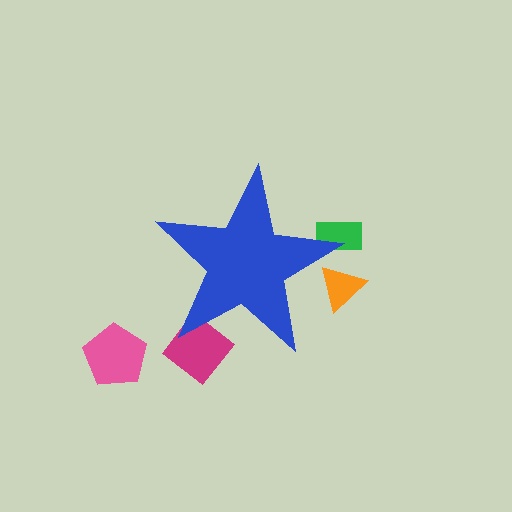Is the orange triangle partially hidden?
Yes, the orange triangle is partially hidden behind the blue star.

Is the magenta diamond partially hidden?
Yes, the magenta diamond is partially hidden behind the blue star.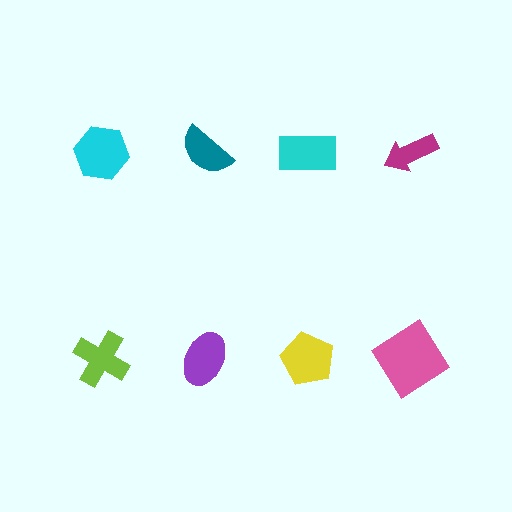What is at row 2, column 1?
A lime cross.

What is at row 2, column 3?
A yellow pentagon.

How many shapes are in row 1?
4 shapes.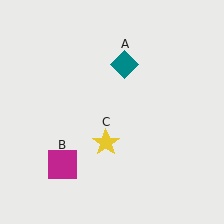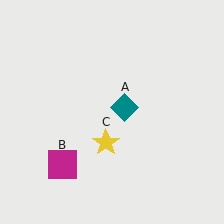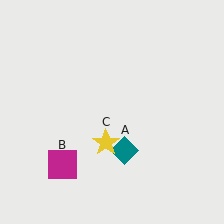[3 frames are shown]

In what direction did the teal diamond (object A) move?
The teal diamond (object A) moved down.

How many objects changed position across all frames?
1 object changed position: teal diamond (object A).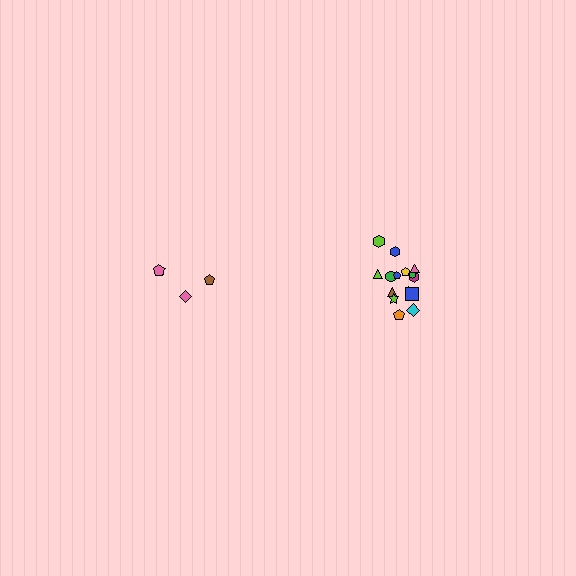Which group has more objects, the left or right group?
The right group.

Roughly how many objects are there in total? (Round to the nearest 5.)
Roughly 20 objects in total.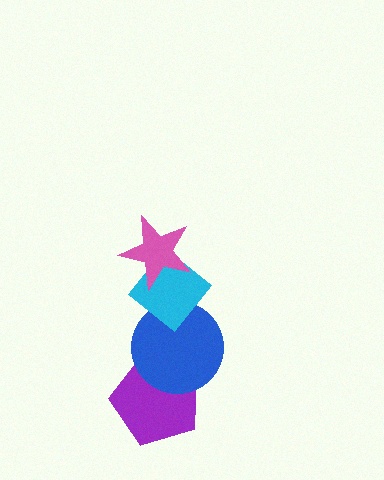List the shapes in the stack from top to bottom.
From top to bottom: the pink star, the cyan diamond, the blue circle, the purple pentagon.